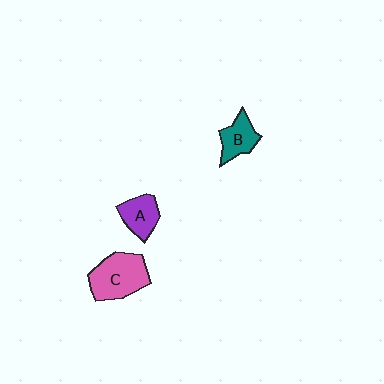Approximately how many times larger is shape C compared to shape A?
Approximately 1.7 times.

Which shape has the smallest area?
Shape B (teal).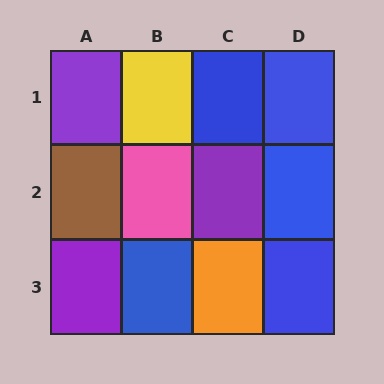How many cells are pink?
1 cell is pink.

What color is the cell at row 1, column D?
Blue.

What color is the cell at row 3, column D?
Blue.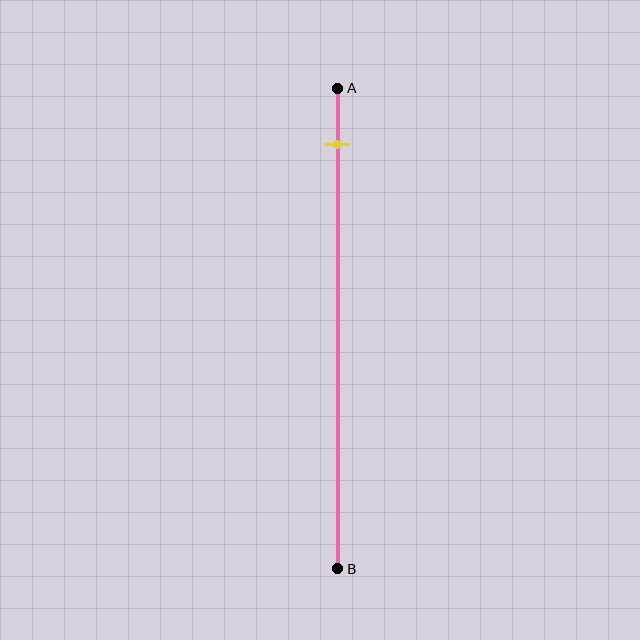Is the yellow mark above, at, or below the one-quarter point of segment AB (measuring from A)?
The yellow mark is above the one-quarter point of segment AB.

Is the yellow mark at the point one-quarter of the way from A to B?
No, the mark is at about 10% from A, not at the 25% one-quarter point.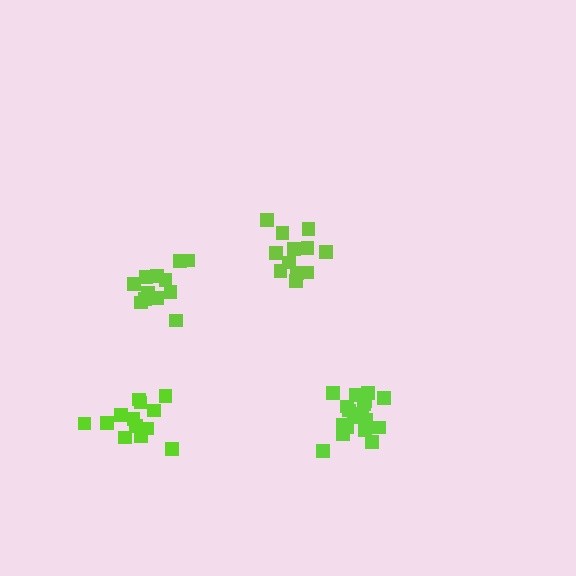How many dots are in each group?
Group 1: 18 dots, Group 2: 13 dots, Group 3: 12 dots, Group 4: 12 dots (55 total).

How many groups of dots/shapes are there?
There are 4 groups.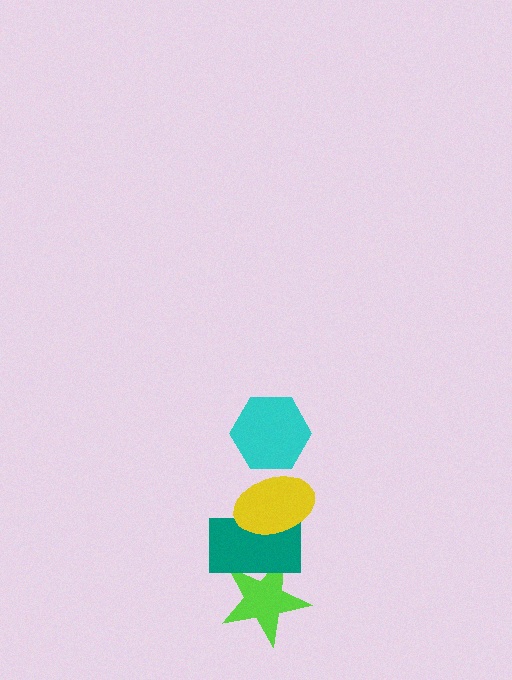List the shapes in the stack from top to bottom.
From top to bottom: the cyan hexagon, the yellow ellipse, the teal rectangle, the lime star.